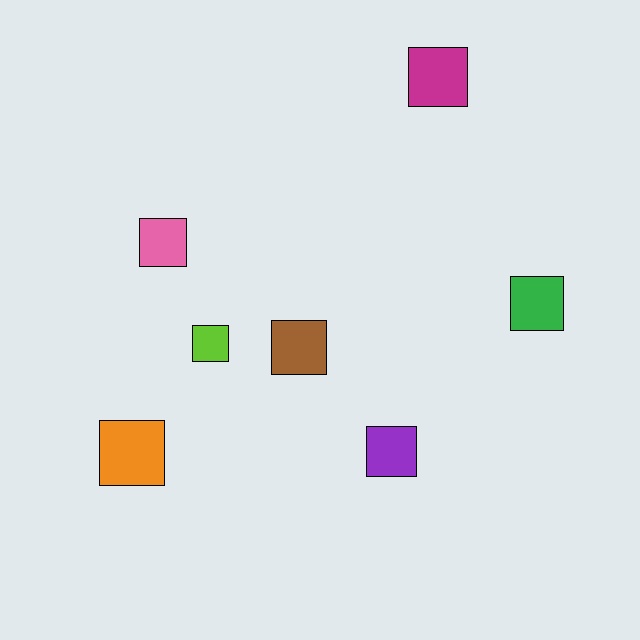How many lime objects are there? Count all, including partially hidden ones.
There is 1 lime object.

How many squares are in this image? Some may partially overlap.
There are 7 squares.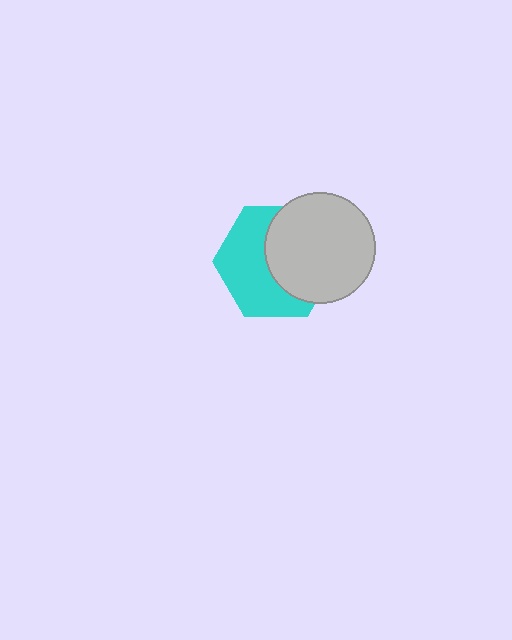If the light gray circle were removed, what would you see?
You would see the complete cyan hexagon.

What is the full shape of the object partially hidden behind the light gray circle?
The partially hidden object is a cyan hexagon.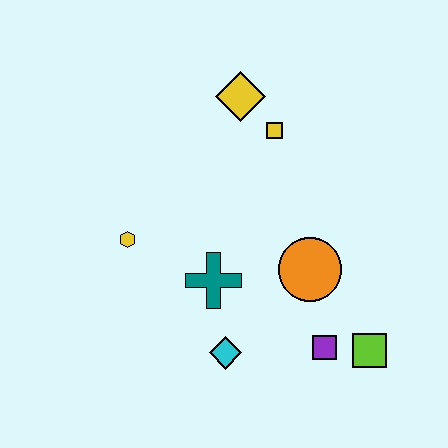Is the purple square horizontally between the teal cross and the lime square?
Yes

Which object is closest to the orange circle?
The purple square is closest to the orange circle.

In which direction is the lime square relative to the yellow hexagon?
The lime square is to the right of the yellow hexagon.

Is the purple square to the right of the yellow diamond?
Yes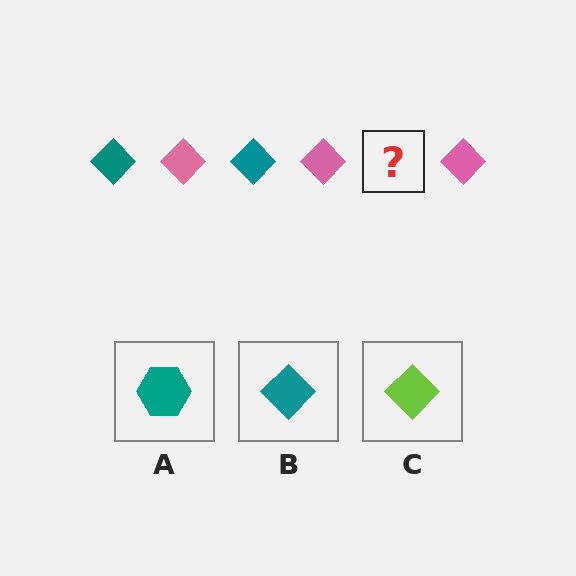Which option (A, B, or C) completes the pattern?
B.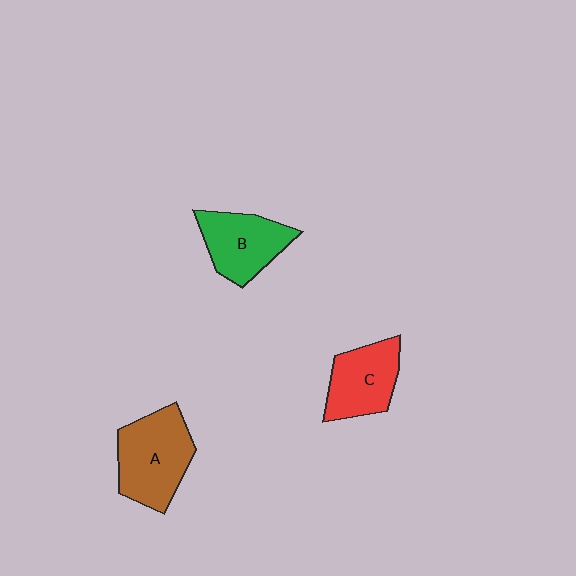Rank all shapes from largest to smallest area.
From largest to smallest: A (brown), B (green), C (red).